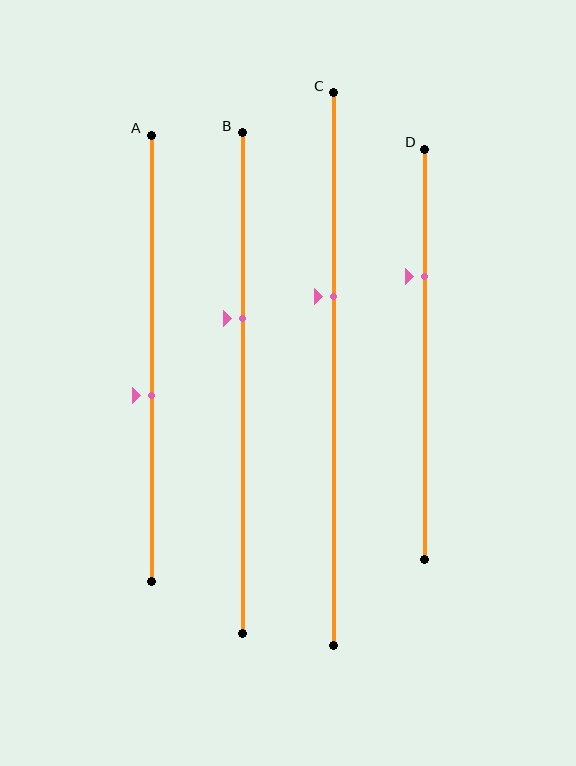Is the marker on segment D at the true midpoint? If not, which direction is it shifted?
No, the marker on segment D is shifted upward by about 19% of the segment length.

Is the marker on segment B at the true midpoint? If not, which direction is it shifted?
No, the marker on segment B is shifted upward by about 13% of the segment length.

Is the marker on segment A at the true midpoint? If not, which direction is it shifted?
No, the marker on segment A is shifted downward by about 8% of the segment length.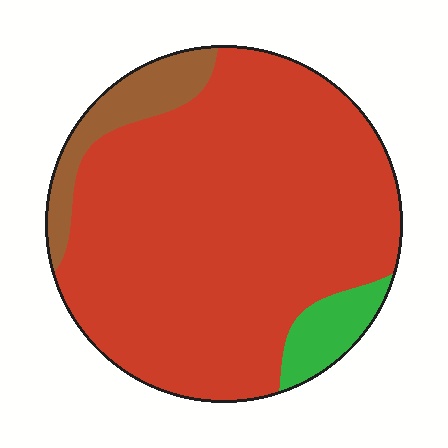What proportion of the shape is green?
Green takes up less than a sixth of the shape.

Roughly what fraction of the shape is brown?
Brown covers roughly 10% of the shape.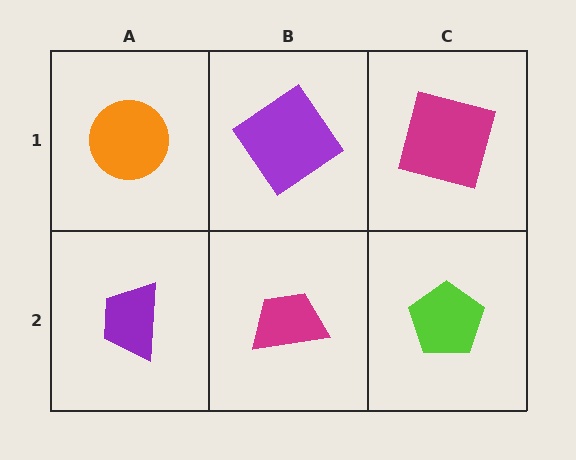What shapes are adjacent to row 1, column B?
A magenta trapezoid (row 2, column B), an orange circle (row 1, column A), a magenta square (row 1, column C).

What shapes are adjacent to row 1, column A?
A purple trapezoid (row 2, column A), a purple diamond (row 1, column B).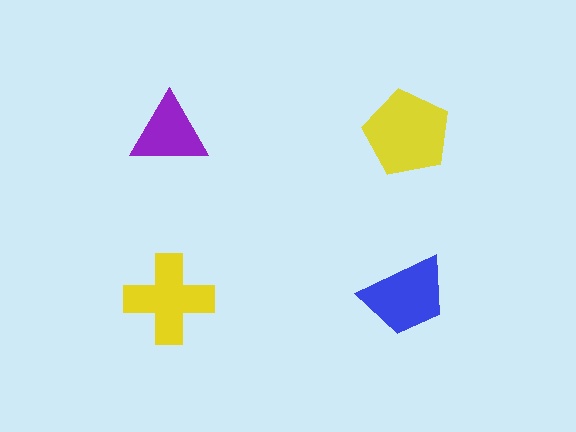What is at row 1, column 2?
A yellow pentagon.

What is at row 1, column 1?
A purple triangle.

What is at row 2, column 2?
A blue trapezoid.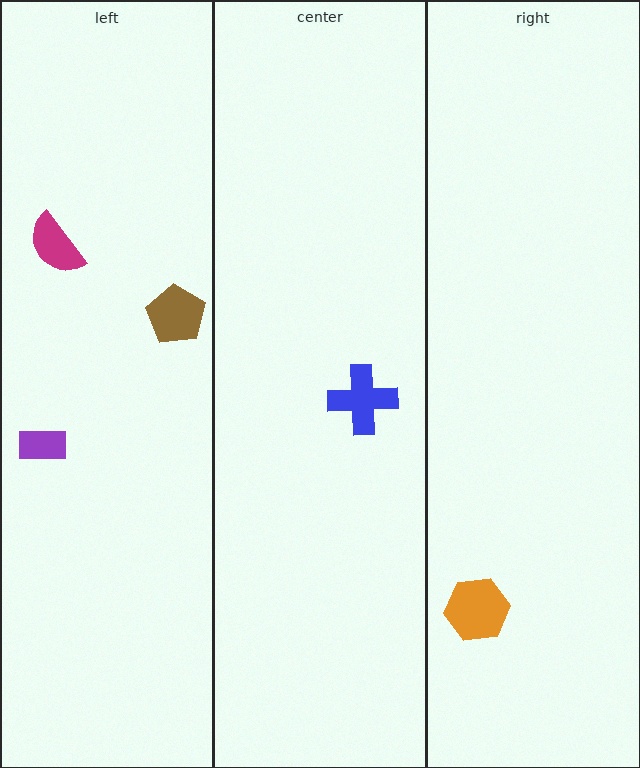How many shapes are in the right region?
1.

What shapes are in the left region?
The brown pentagon, the purple rectangle, the magenta semicircle.